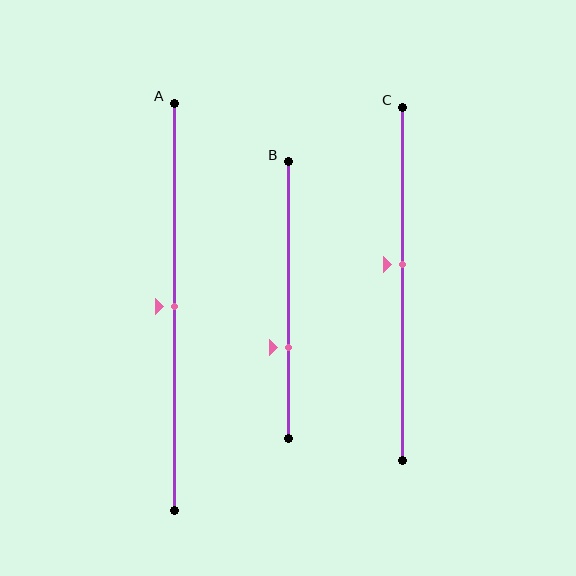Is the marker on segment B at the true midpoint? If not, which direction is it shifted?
No, the marker on segment B is shifted downward by about 17% of the segment length.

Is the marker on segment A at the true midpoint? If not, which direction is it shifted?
Yes, the marker on segment A is at the true midpoint.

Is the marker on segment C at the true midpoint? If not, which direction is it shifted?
No, the marker on segment C is shifted upward by about 5% of the segment length.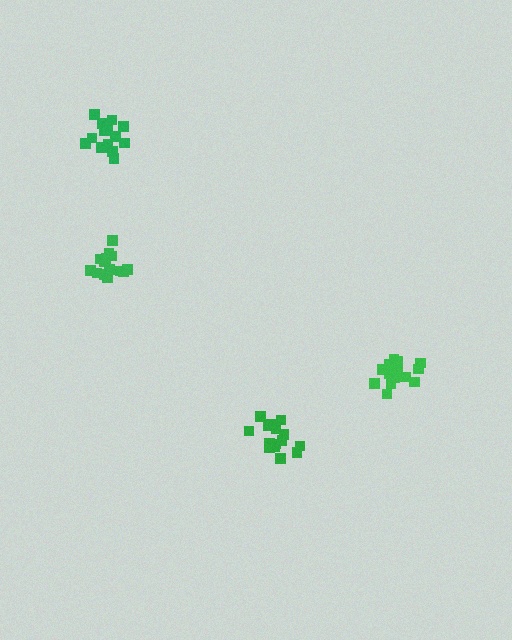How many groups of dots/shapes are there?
There are 4 groups.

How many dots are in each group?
Group 1: 15 dots, Group 2: 15 dots, Group 3: 15 dots, Group 4: 17 dots (62 total).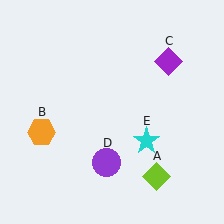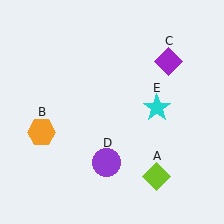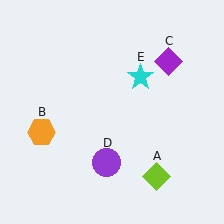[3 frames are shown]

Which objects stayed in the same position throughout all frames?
Lime diamond (object A) and orange hexagon (object B) and purple diamond (object C) and purple circle (object D) remained stationary.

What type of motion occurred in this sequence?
The cyan star (object E) rotated counterclockwise around the center of the scene.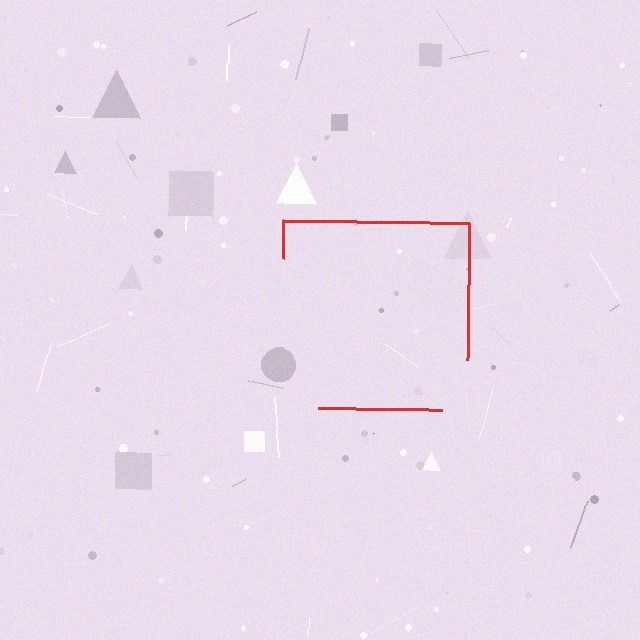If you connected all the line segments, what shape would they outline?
They would outline a square.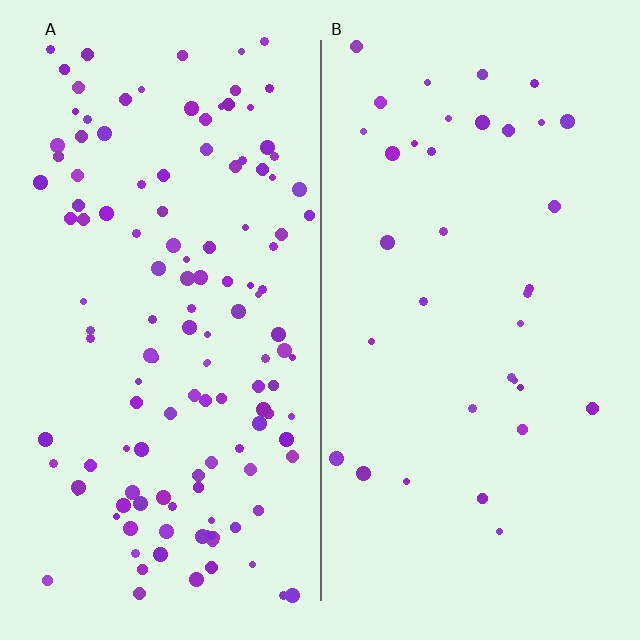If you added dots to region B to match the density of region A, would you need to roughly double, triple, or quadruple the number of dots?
Approximately quadruple.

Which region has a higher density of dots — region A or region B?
A (the left).